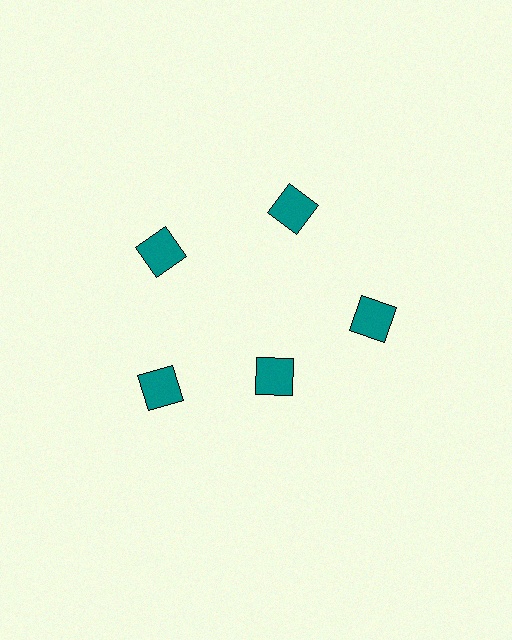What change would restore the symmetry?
The symmetry would be restored by moving it outward, back onto the ring so that all 5 squares sit at equal angles and equal distance from the center.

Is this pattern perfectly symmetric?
No. The 5 teal squares are arranged in a ring, but one element near the 5 o'clock position is pulled inward toward the center, breaking the 5-fold rotational symmetry.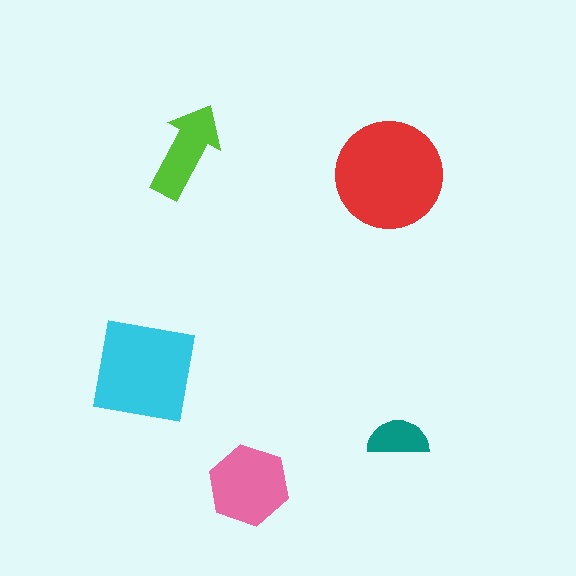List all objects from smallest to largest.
The teal semicircle, the lime arrow, the pink hexagon, the cyan square, the red circle.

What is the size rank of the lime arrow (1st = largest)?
4th.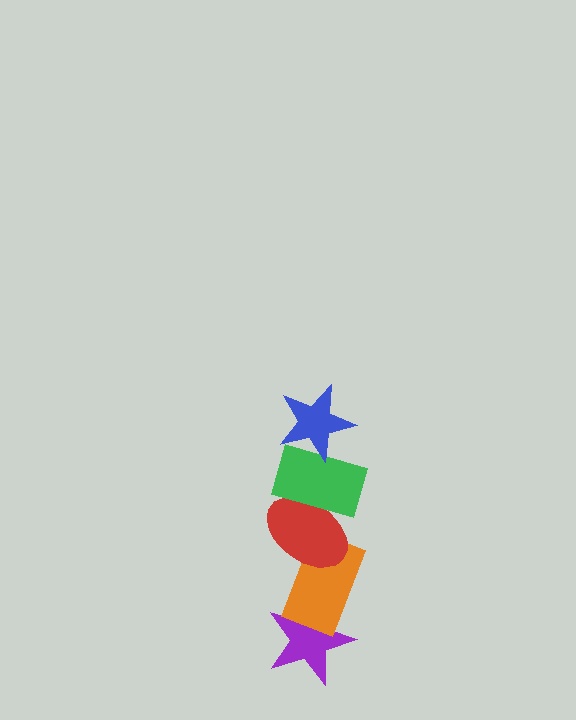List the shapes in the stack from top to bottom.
From top to bottom: the blue star, the green rectangle, the red ellipse, the orange rectangle, the purple star.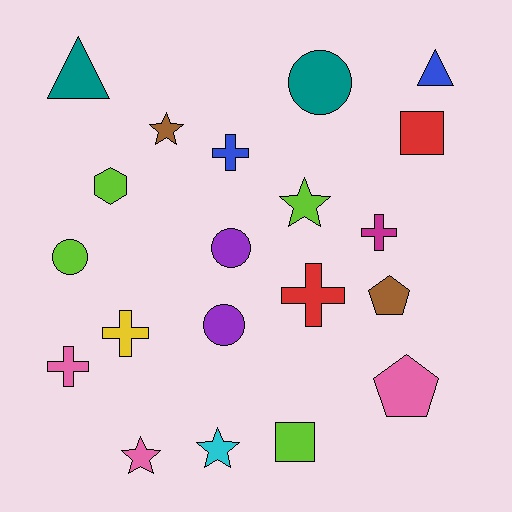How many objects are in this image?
There are 20 objects.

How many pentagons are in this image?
There are 2 pentagons.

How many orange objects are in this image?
There are no orange objects.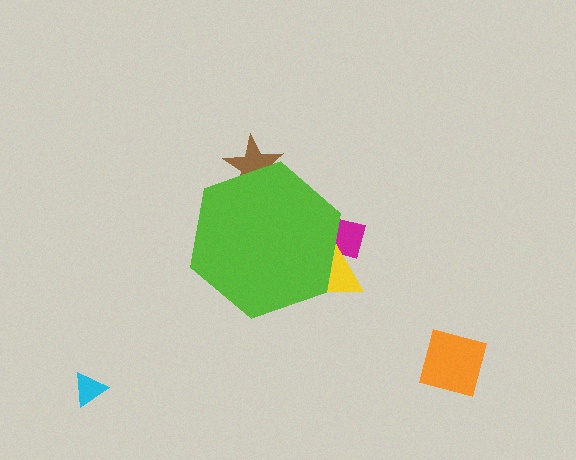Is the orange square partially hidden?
No, the orange square is fully visible.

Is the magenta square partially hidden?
Yes, the magenta square is partially hidden behind the lime hexagon.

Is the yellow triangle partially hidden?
Yes, the yellow triangle is partially hidden behind the lime hexagon.